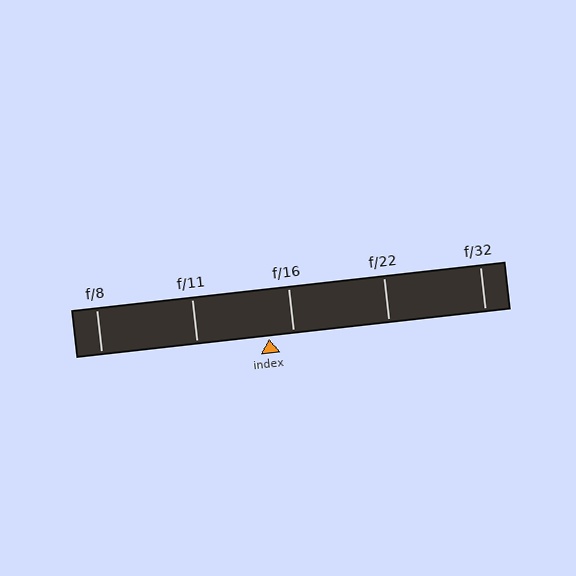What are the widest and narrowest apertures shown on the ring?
The widest aperture shown is f/8 and the narrowest is f/32.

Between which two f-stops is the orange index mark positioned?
The index mark is between f/11 and f/16.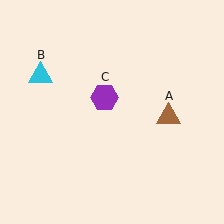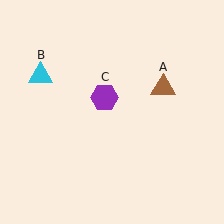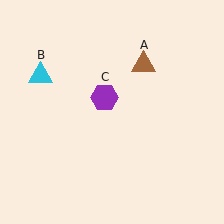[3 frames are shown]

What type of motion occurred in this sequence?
The brown triangle (object A) rotated counterclockwise around the center of the scene.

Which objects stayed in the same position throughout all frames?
Cyan triangle (object B) and purple hexagon (object C) remained stationary.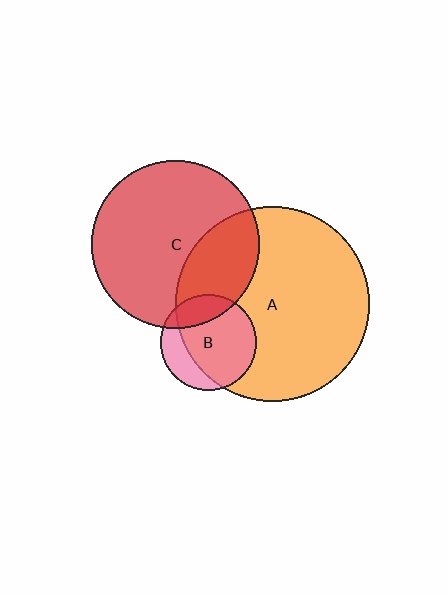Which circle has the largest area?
Circle A (orange).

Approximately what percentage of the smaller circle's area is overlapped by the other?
Approximately 20%.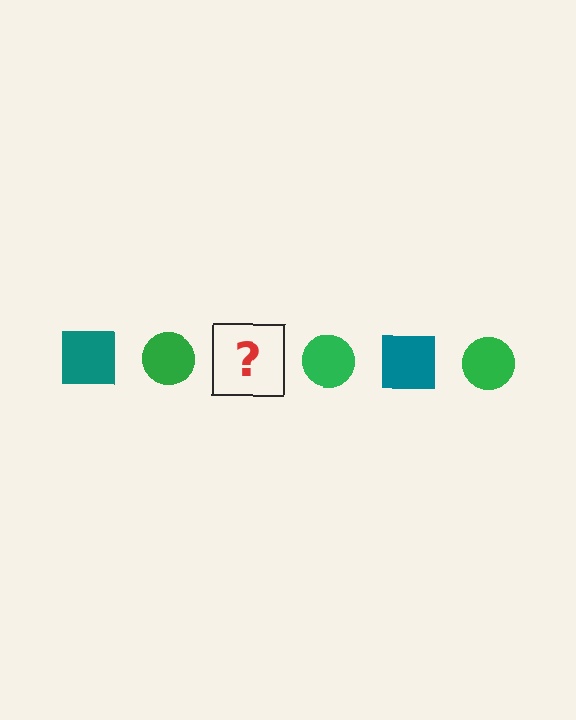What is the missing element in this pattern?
The missing element is a teal square.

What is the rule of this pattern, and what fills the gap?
The rule is that the pattern alternates between teal square and green circle. The gap should be filled with a teal square.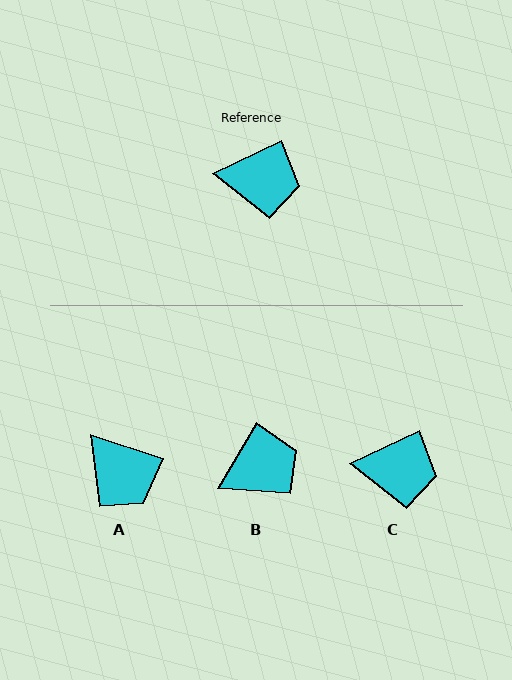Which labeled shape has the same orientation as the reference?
C.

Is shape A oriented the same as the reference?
No, it is off by about 44 degrees.